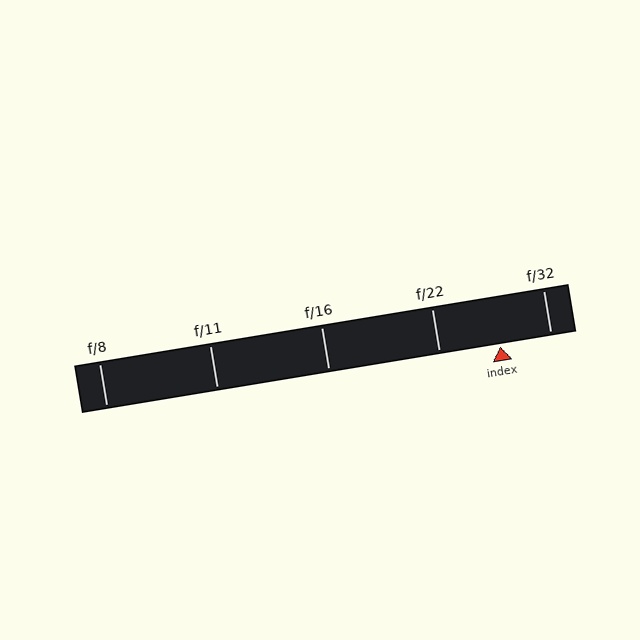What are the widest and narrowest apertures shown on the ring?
The widest aperture shown is f/8 and the narrowest is f/32.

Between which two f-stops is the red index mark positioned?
The index mark is between f/22 and f/32.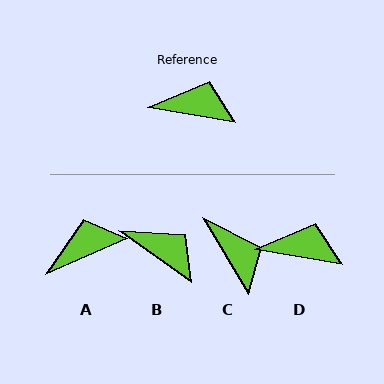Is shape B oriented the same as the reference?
No, it is off by about 26 degrees.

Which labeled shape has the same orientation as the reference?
D.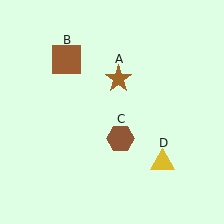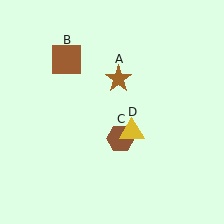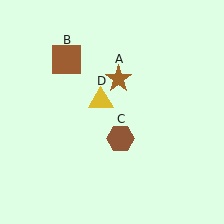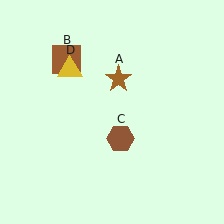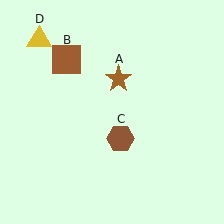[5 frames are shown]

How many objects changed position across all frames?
1 object changed position: yellow triangle (object D).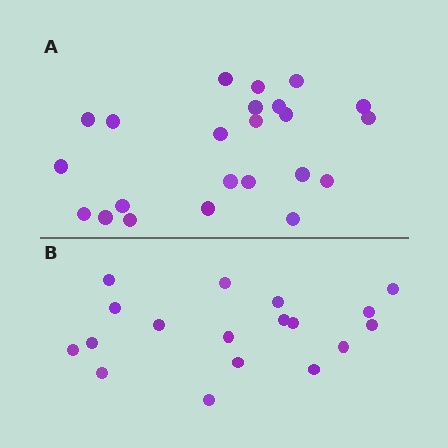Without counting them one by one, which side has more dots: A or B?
Region A (the top region) has more dots.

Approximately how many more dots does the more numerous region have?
Region A has about 5 more dots than region B.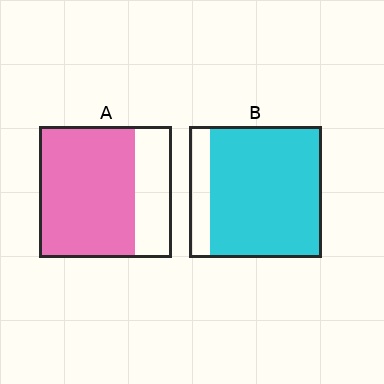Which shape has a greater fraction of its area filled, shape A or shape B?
Shape B.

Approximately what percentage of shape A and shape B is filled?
A is approximately 70% and B is approximately 85%.